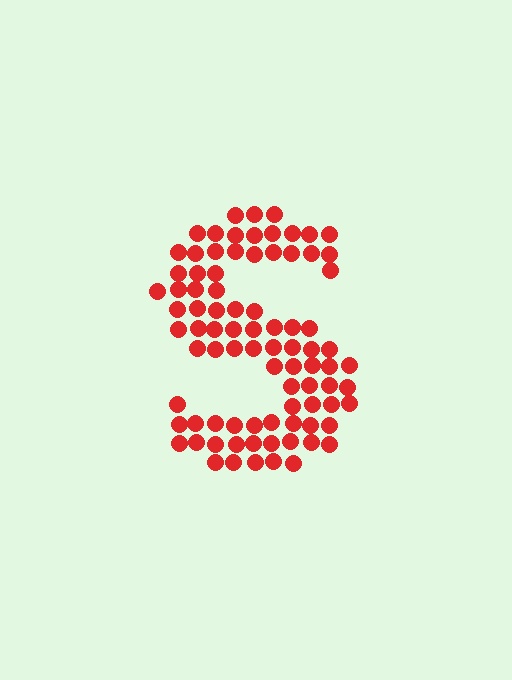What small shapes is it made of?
It is made of small circles.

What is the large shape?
The large shape is the letter S.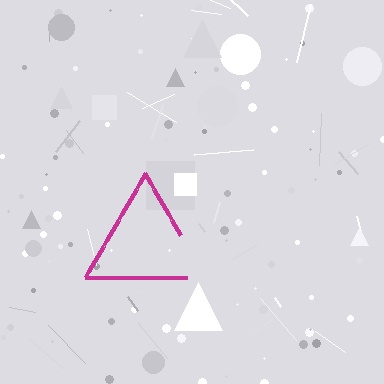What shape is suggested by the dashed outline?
The dashed outline suggests a triangle.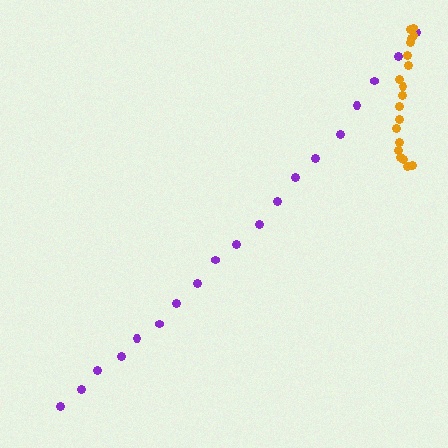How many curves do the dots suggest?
There are 2 distinct paths.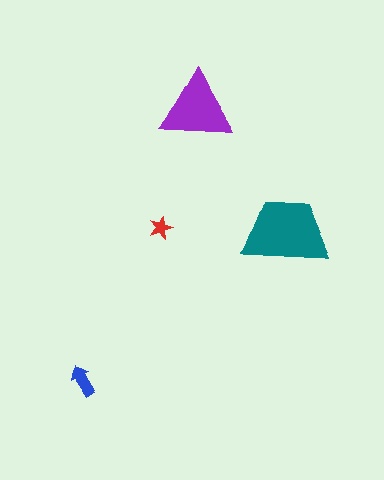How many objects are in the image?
There are 4 objects in the image.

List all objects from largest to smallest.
The teal trapezoid, the purple triangle, the blue arrow, the red star.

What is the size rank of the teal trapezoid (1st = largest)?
1st.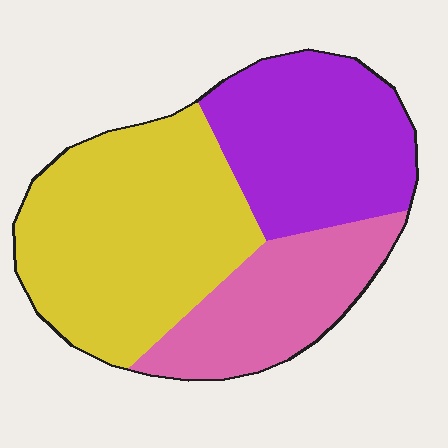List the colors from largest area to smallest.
From largest to smallest: yellow, purple, pink.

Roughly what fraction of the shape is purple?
Purple covers around 30% of the shape.